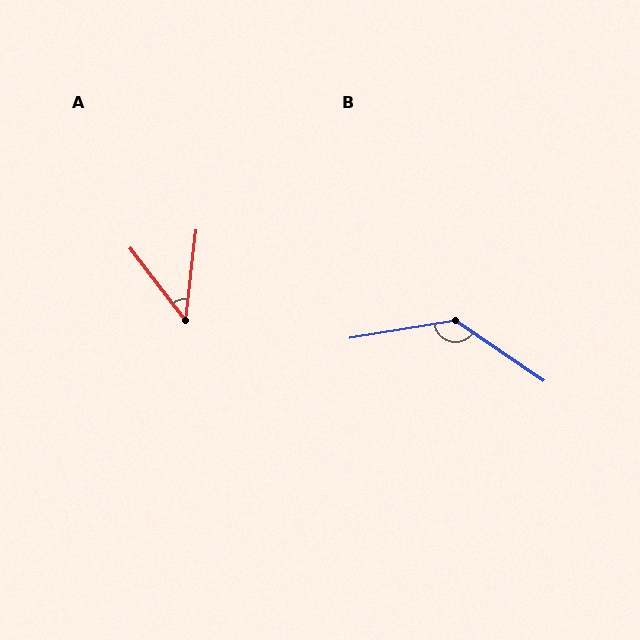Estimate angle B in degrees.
Approximately 136 degrees.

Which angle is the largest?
B, at approximately 136 degrees.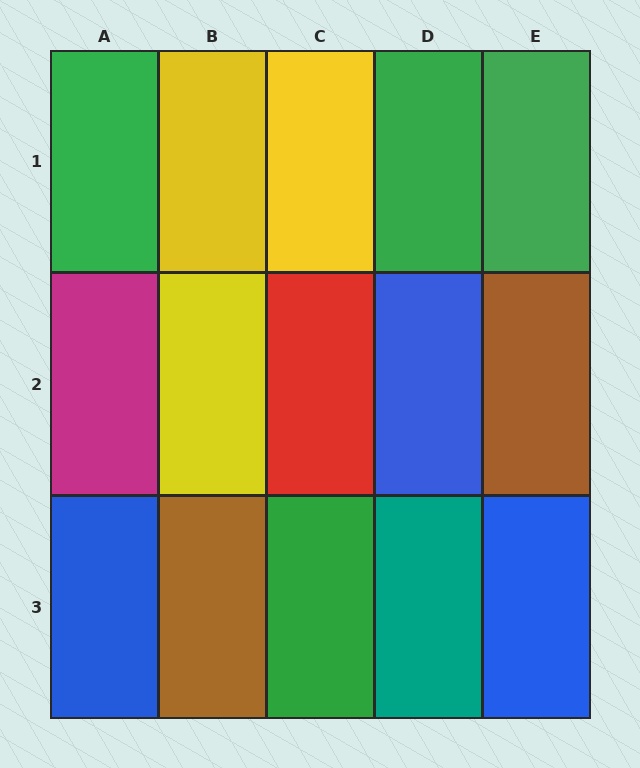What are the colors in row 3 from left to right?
Blue, brown, green, teal, blue.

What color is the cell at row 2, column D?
Blue.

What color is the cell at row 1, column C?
Yellow.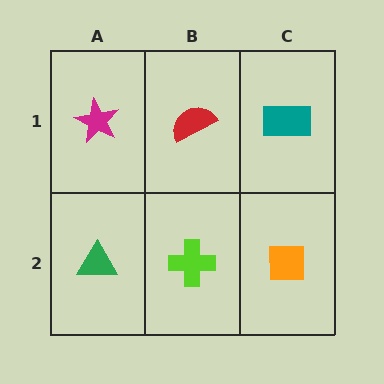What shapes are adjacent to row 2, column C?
A teal rectangle (row 1, column C), a lime cross (row 2, column B).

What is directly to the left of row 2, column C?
A lime cross.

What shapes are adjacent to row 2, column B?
A red semicircle (row 1, column B), a green triangle (row 2, column A), an orange square (row 2, column C).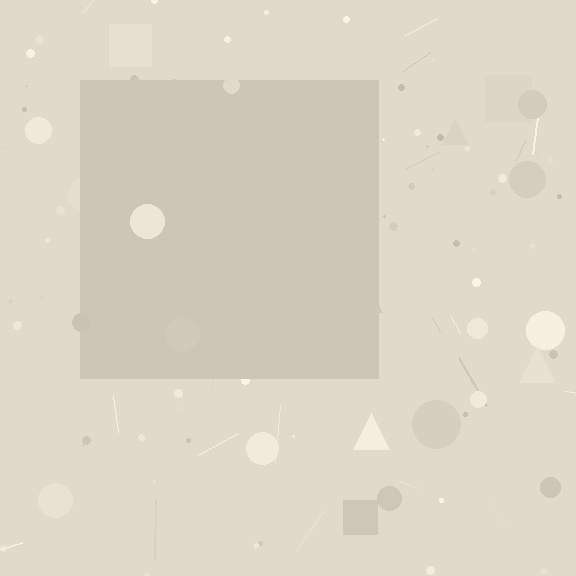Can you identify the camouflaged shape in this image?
The camouflaged shape is a square.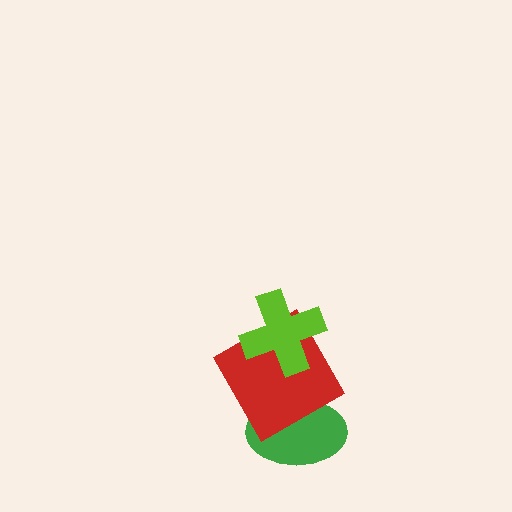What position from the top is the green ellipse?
The green ellipse is 3rd from the top.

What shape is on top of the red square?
The lime cross is on top of the red square.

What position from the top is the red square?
The red square is 2nd from the top.